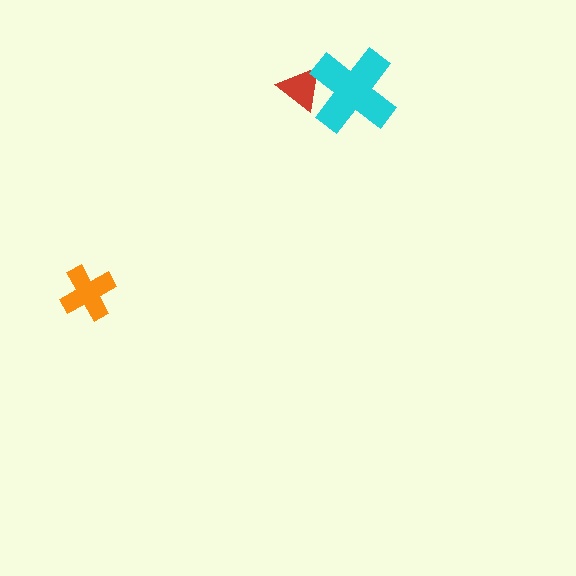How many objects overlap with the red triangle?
1 object overlaps with the red triangle.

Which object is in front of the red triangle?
The cyan cross is in front of the red triangle.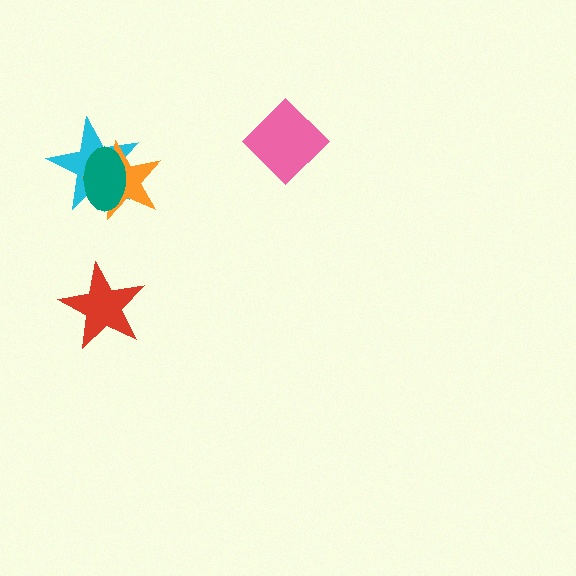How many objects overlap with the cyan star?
2 objects overlap with the cyan star.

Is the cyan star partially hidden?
Yes, it is partially covered by another shape.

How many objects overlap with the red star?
0 objects overlap with the red star.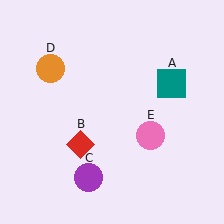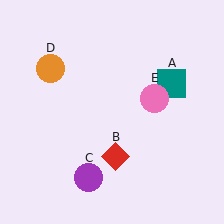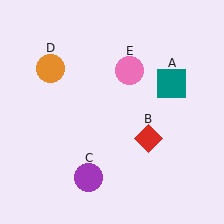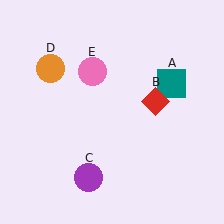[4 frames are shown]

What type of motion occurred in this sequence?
The red diamond (object B), pink circle (object E) rotated counterclockwise around the center of the scene.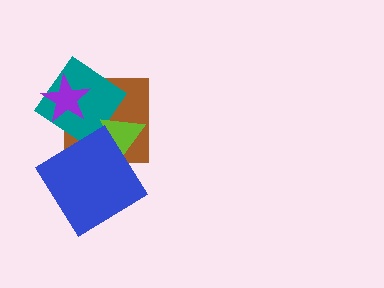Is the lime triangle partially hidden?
Yes, it is partially covered by another shape.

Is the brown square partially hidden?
Yes, it is partially covered by another shape.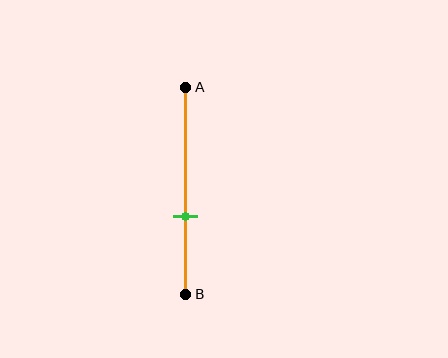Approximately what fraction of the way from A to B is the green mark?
The green mark is approximately 65% of the way from A to B.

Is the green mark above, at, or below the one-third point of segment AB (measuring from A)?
The green mark is below the one-third point of segment AB.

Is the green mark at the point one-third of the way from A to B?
No, the mark is at about 65% from A, not at the 33% one-third point.